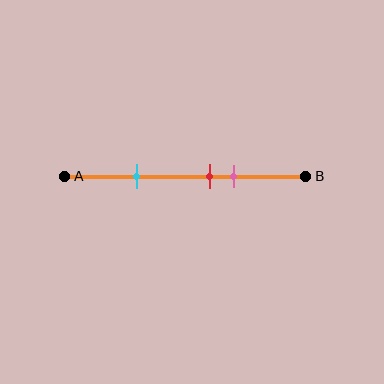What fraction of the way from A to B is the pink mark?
The pink mark is approximately 70% (0.7) of the way from A to B.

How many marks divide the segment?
There are 3 marks dividing the segment.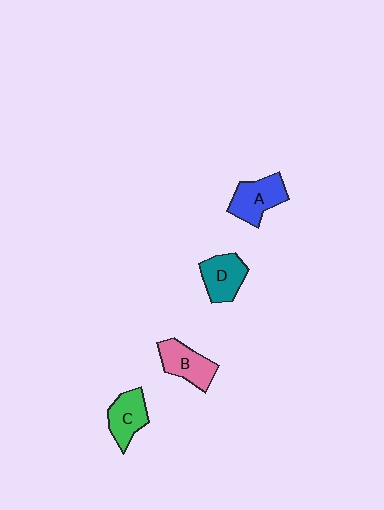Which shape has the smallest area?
Shape C (green).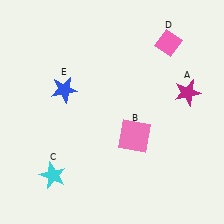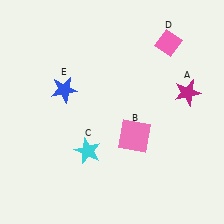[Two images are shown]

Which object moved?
The cyan star (C) moved right.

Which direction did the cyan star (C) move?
The cyan star (C) moved right.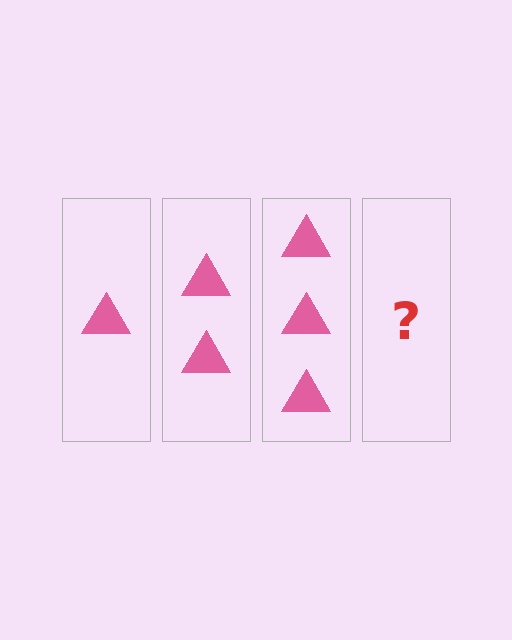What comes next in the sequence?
The next element should be 4 triangles.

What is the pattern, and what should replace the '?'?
The pattern is that each step adds one more triangle. The '?' should be 4 triangles.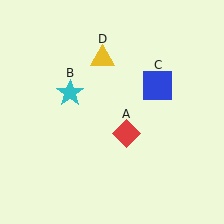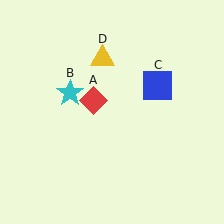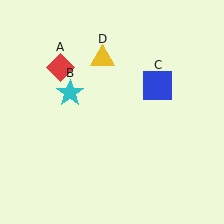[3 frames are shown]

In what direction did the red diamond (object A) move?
The red diamond (object A) moved up and to the left.